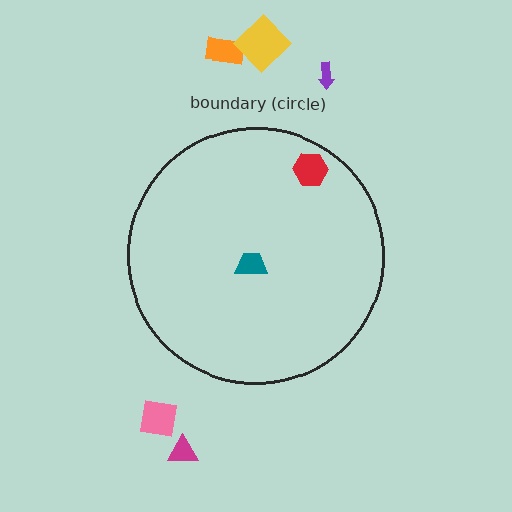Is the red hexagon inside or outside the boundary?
Inside.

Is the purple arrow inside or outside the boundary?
Outside.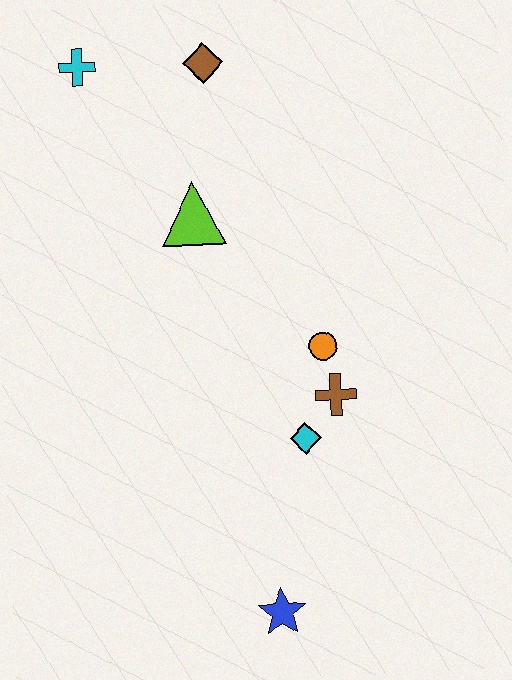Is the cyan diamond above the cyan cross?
No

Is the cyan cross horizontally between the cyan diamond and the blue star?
No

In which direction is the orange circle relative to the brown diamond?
The orange circle is below the brown diamond.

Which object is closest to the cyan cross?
The brown diamond is closest to the cyan cross.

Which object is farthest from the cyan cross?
The blue star is farthest from the cyan cross.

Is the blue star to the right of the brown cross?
No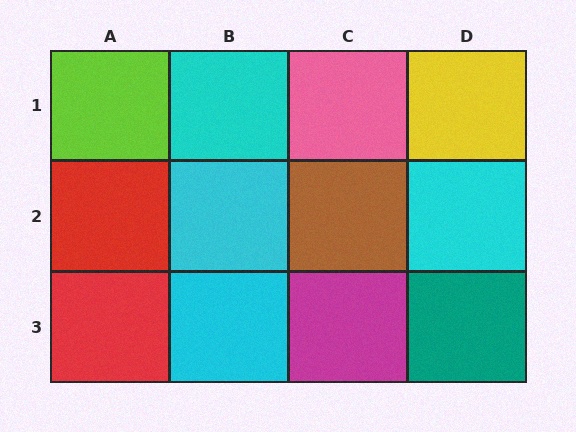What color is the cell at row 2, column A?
Red.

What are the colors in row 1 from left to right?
Lime, cyan, pink, yellow.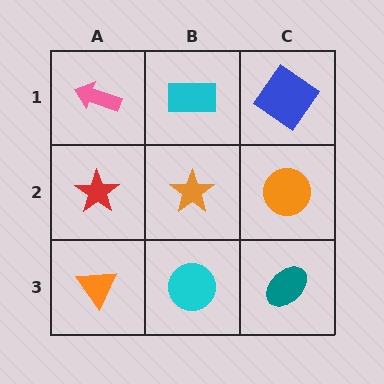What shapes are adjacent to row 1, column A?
A red star (row 2, column A), a cyan rectangle (row 1, column B).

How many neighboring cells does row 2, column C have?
3.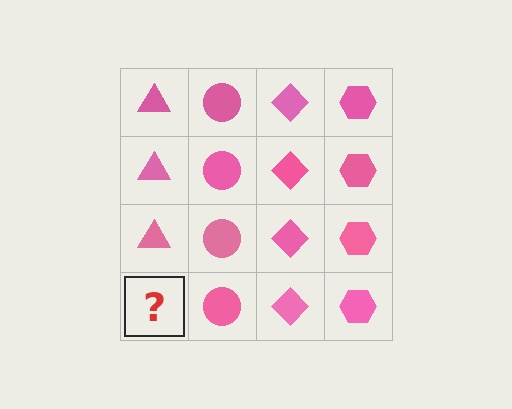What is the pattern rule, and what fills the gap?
The rule is that each column has a consistent shape. The gap should be filled with a pink triangle.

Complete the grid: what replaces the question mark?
The question mark should be replaced with a pink triangle.